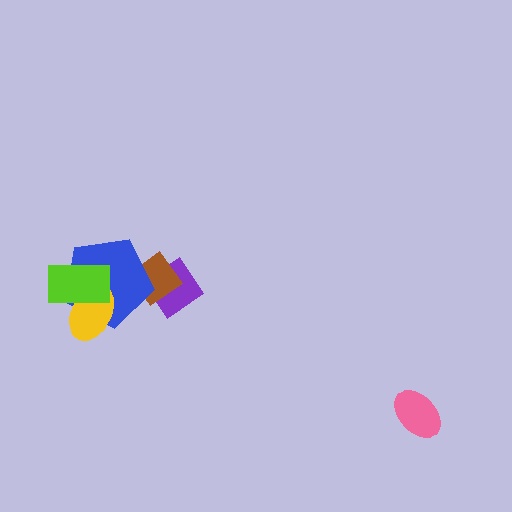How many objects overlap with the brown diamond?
2 objects overlap with the brown diamond.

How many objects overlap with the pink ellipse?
0 objects overlap with the pink ellipse.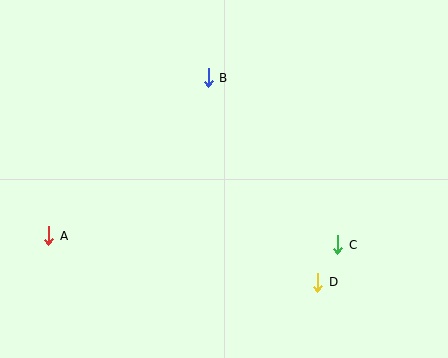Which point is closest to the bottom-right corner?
Point D is closest to the bottom-right corner.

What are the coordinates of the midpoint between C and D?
The midpoint between C and D is at (328, 263).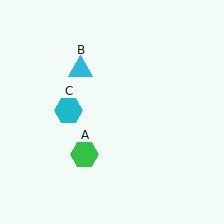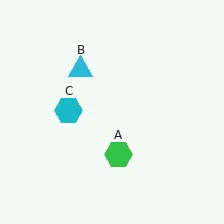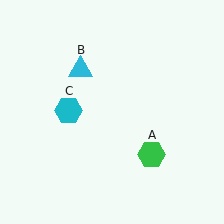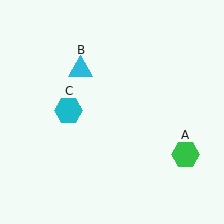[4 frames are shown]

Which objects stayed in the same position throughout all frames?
Cyan triangle (object B) and cyan hexagon (object C) remained stationary.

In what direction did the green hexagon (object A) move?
The green hexagon (object A) moved right.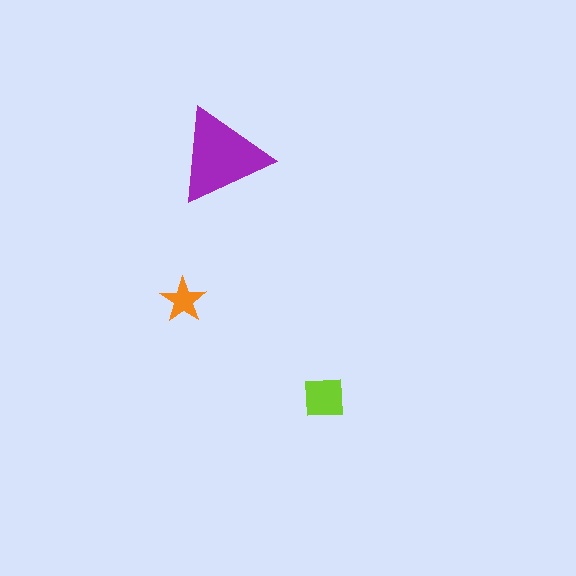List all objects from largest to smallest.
The purple triangle, the lime square, the orange star.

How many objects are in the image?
There are 3 objects in the image.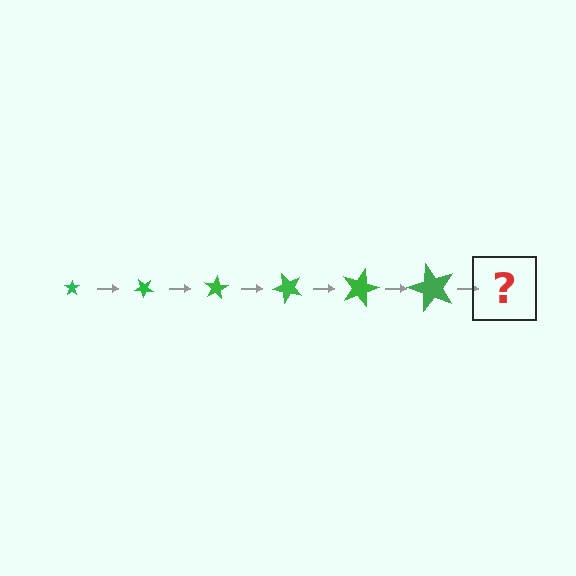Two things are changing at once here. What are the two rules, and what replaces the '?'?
The two rules are that the star grows larger each step and it rotates 40 degrees each step. The '?' should be a star, larger than the previous one and rotated 240 degrees from the start.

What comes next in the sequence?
The next element should be a star, larger than the previous one and rotated 240 degrees from the start.